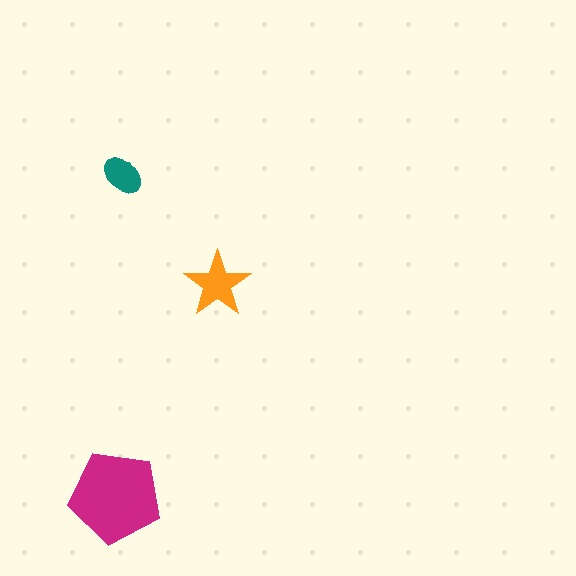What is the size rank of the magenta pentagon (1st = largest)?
1st.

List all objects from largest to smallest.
The magenta pentagon, the orange star, the teal ellipse.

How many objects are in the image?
There are 3 objects in the image.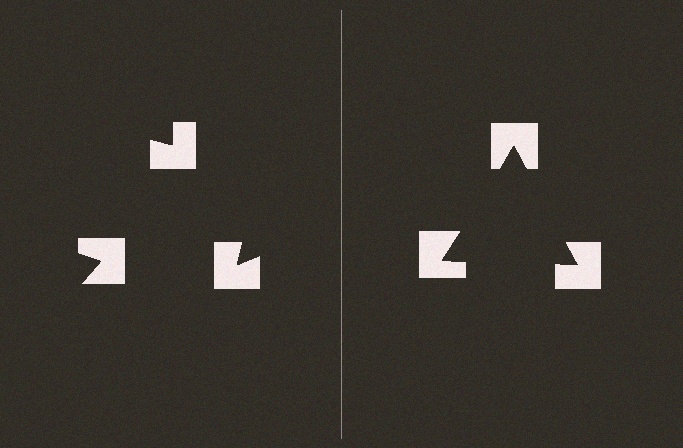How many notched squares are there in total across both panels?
6 — 3 on each side.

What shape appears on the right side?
An illusory triangle.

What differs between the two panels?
The notched squares are positioned identically on both sides; only the wedge orientations differ. On the right they align to a triangle; on the left they are misaligned.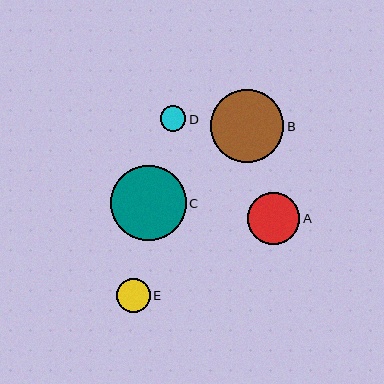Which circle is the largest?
Circle C is the largest with a size of approximately 75 pixels.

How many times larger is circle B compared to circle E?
Circle B is approximately 2.1 times the size of circle E.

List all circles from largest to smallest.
From largest to smallest: C, B, A, E, D.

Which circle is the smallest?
Circle D is the smallest with a size of approximately 26 pixels.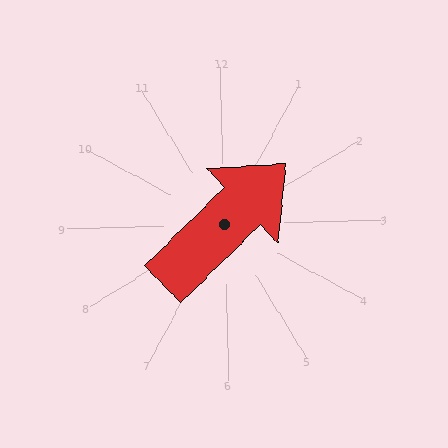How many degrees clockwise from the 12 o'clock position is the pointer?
Approximately 47 degrees.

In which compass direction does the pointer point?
Northeast.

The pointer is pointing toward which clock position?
Roughly 2 o'clock.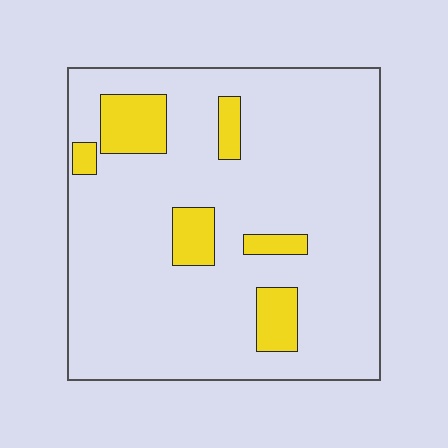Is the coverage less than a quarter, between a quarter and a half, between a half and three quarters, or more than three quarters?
Less than a quarter.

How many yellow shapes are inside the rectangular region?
6.